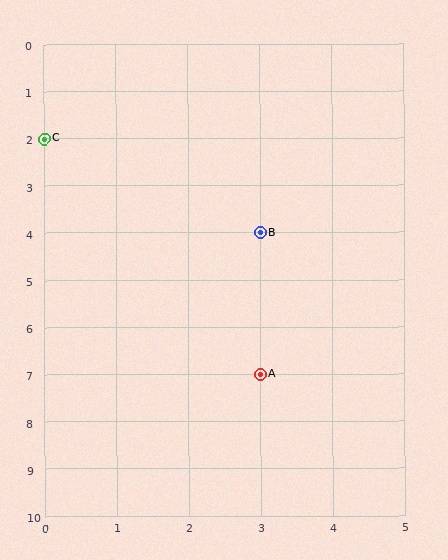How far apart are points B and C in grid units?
Points B and C are 3 columns and 2 rows apart (about 3.6 grid units diagonally).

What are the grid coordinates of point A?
Point A is at grid coordinates (3, 7).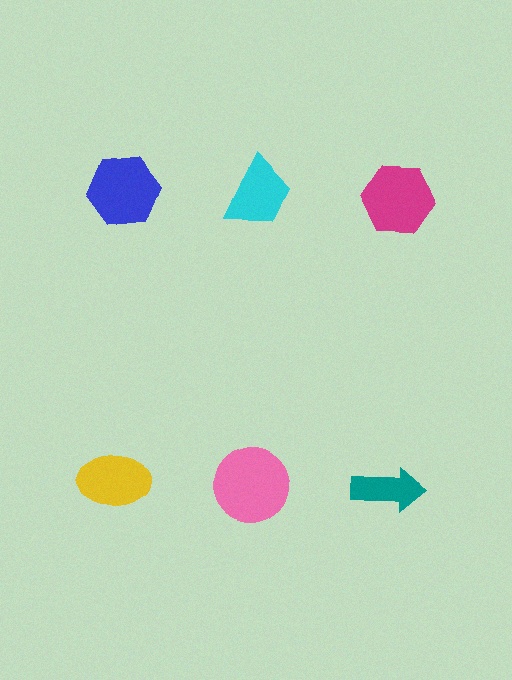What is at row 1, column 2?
A cyan trapezoid.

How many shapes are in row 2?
3 shapes.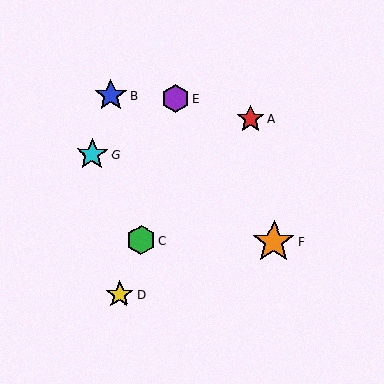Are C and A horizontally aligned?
No, C is at y≈240 and A is at y≈119.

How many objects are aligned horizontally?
2 objects (C, F) are aligned horizontally.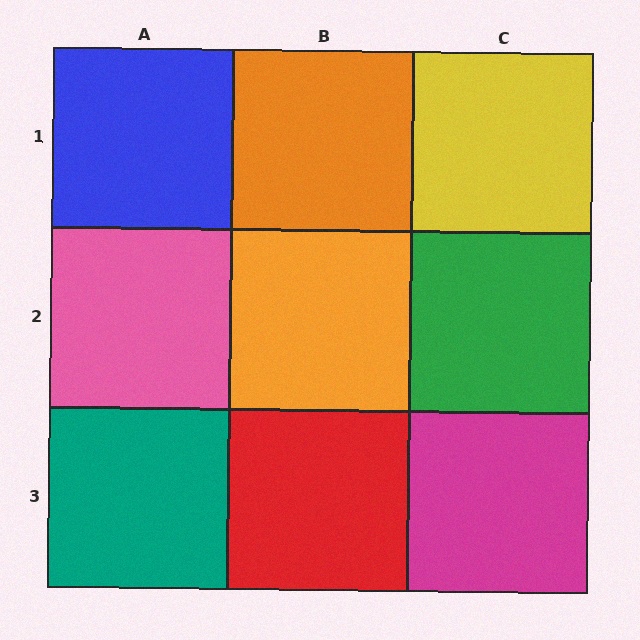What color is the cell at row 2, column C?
Green.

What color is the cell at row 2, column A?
Pink.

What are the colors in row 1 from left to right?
Blue, orange, yellow.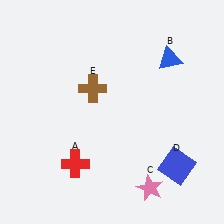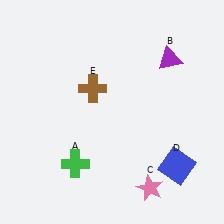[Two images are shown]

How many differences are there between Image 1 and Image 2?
There are 2 differences between the two images.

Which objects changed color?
A changed from red to green. B changed from blue to purple.